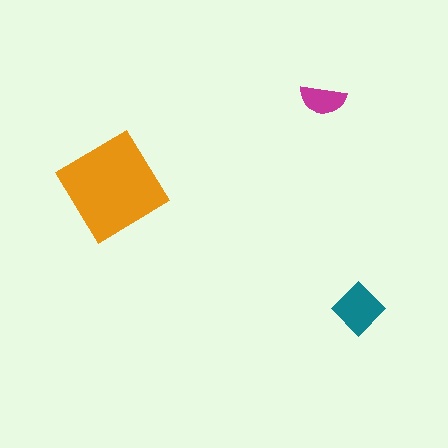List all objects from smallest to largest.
The magenta semicircle, the teal diamond, the orange diamond.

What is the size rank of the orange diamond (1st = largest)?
1st.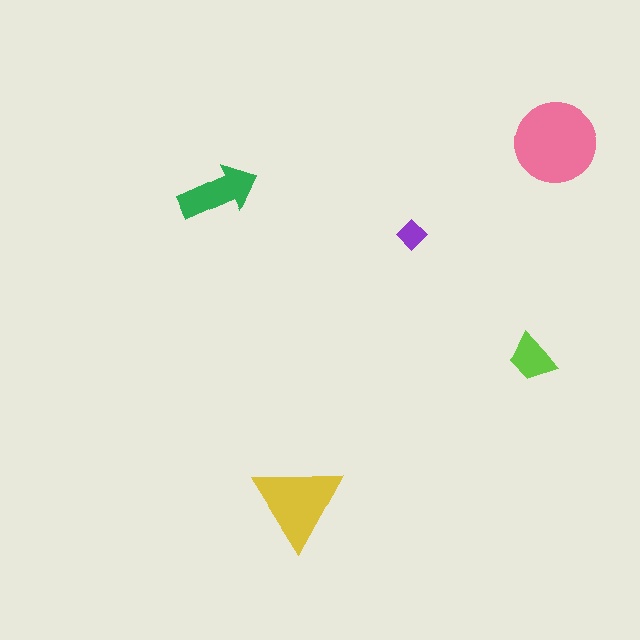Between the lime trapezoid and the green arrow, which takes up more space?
The green arrow.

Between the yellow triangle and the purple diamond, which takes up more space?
The yellow triangle.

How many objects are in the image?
There are 5 objects in the image.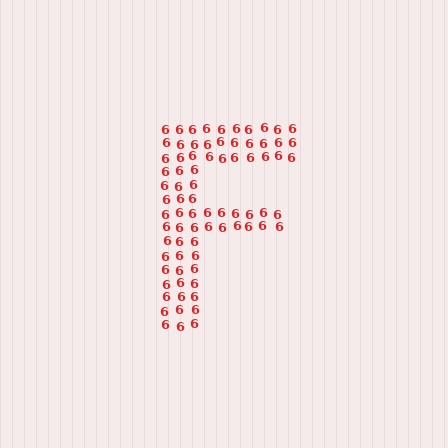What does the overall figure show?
The overall figure shows the letter F.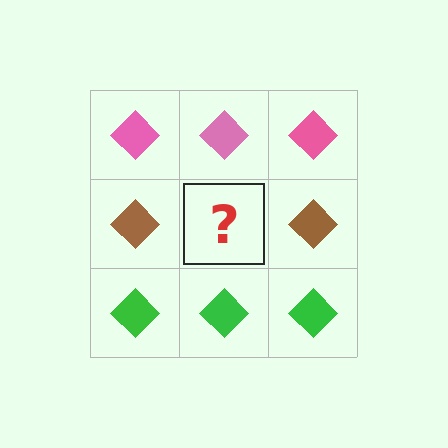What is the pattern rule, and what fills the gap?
The rule is that each row has a consistent color. The gap should be filled with a brown diamond.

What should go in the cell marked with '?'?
The missing cell should contain a brown diamond.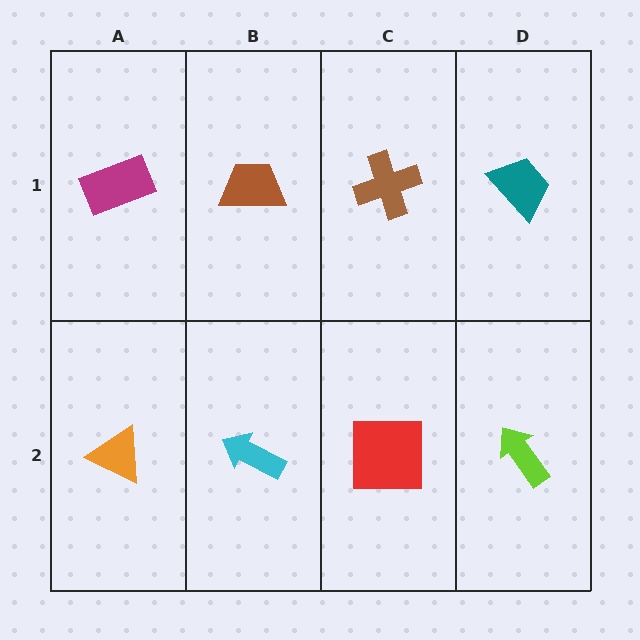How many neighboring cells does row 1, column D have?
2.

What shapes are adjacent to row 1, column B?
A cyan arrow (row 2, column B), a magenta rectangle (row 1, column A), a brown cross (row 1, column C).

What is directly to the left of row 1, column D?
A brown cross.